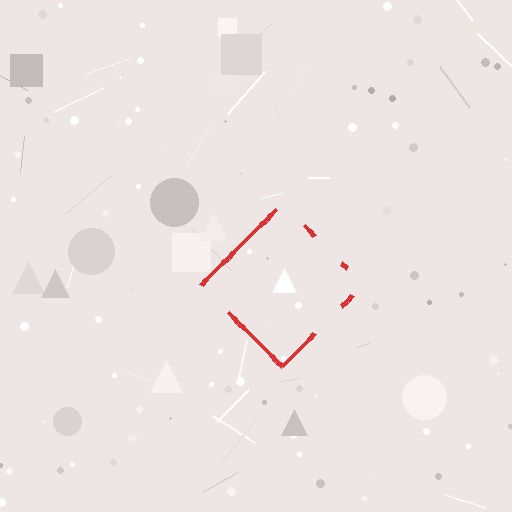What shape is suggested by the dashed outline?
The dashed outline suggests a diamond.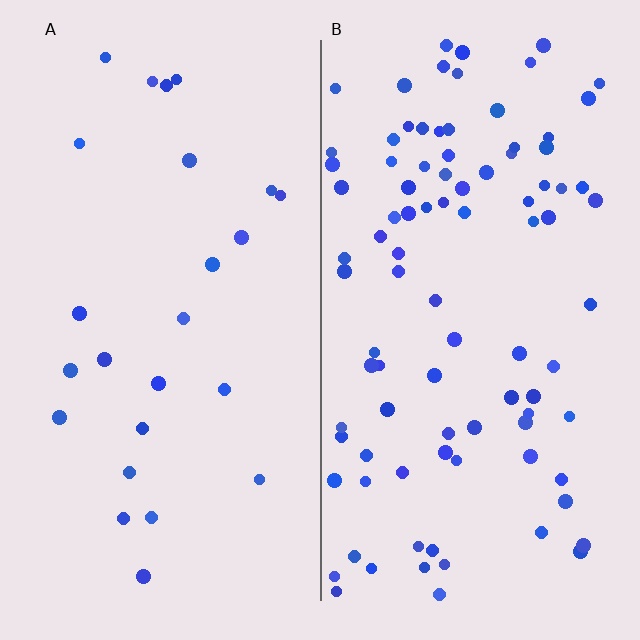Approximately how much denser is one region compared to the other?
Approximately 3.8× — region B over region A.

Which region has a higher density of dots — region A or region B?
B (the right).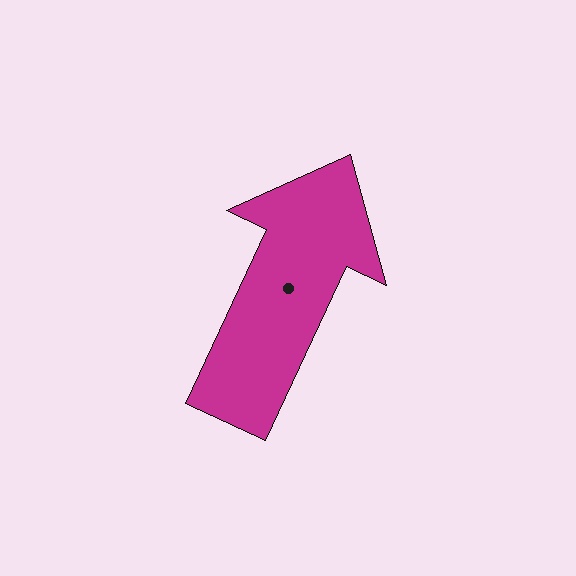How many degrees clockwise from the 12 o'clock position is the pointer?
Approximately 25 degrees.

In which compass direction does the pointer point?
Northeast.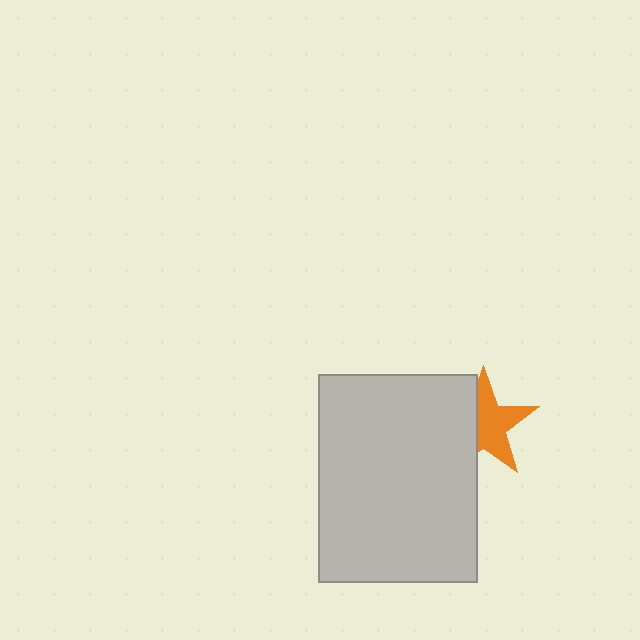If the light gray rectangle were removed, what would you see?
You would see the complete orange star.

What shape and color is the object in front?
The object in front is a light gray rectangle.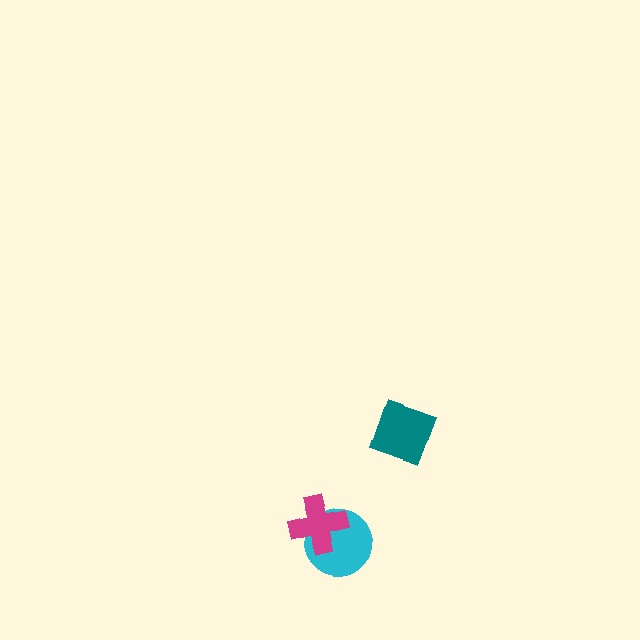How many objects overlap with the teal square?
0 objects overlap with the teal square.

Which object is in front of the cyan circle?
The magenta cross is in front of the cyan circle.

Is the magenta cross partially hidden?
No, no other shape covers it.